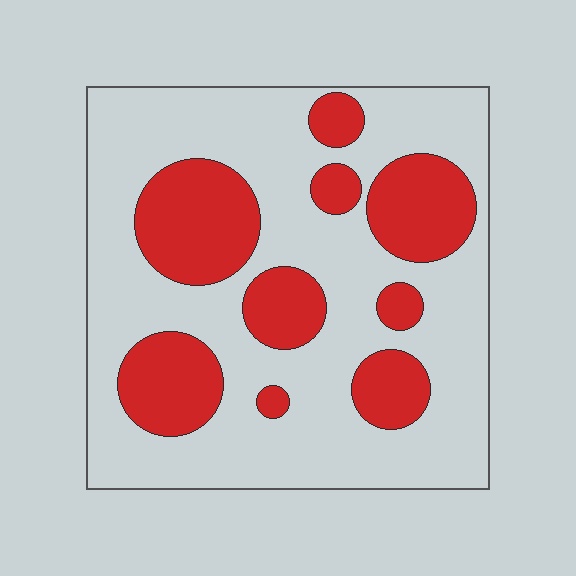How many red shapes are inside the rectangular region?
9.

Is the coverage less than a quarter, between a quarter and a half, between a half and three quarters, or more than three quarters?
Between a quarter and a half.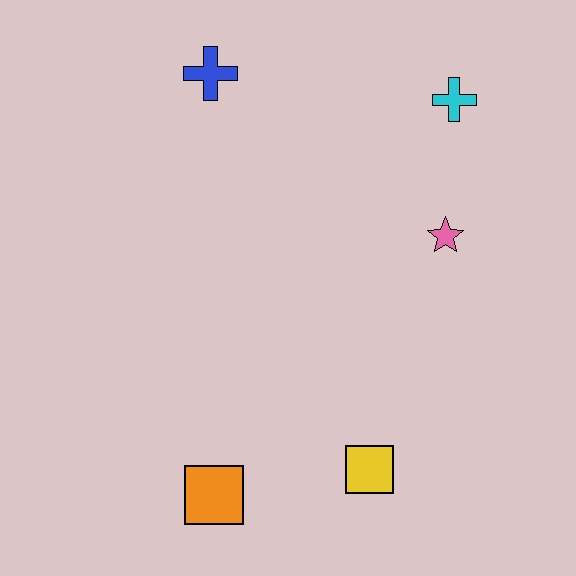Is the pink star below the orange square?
No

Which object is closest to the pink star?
The cyan cross is closest to the pink star.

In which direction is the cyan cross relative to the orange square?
The cyan cross is above the orange square.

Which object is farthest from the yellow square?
The blue cross is farthest from the yellow square.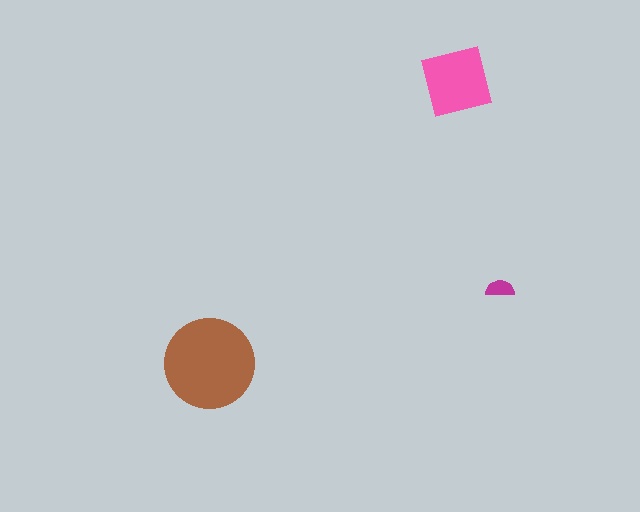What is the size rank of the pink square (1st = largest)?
2nd.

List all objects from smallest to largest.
The magenta semicircle, the pink square, the brown circle.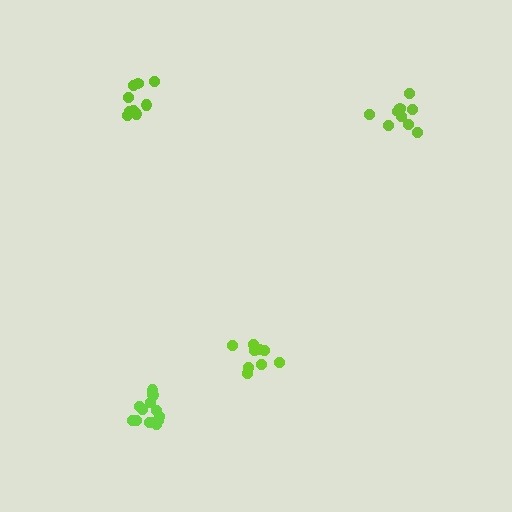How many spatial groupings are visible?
There are 4 spatial groupings.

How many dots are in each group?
Group 1: 14 dots, Group 2: 9 dots, Group 3: 9 dots, Group 4: 9 dots (41 total).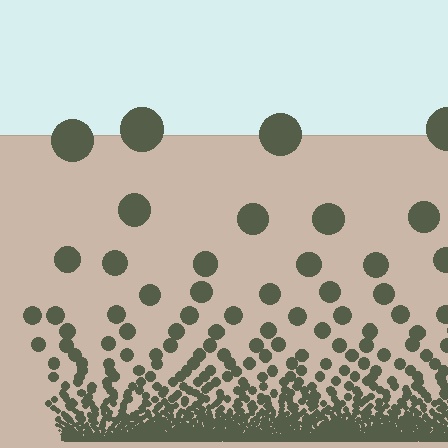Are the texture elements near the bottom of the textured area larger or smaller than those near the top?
Smaller. The gradient is inverted — elements near the bottom are smaller and denser.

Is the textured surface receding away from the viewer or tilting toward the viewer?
The surface appears to tilt toward the viewer. Texture elements get larger and sparser toward the top.